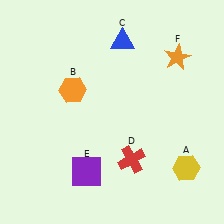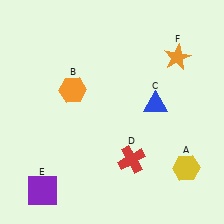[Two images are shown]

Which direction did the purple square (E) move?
The purple square (E) moved left.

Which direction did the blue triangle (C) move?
The blue triangle (C) moved down.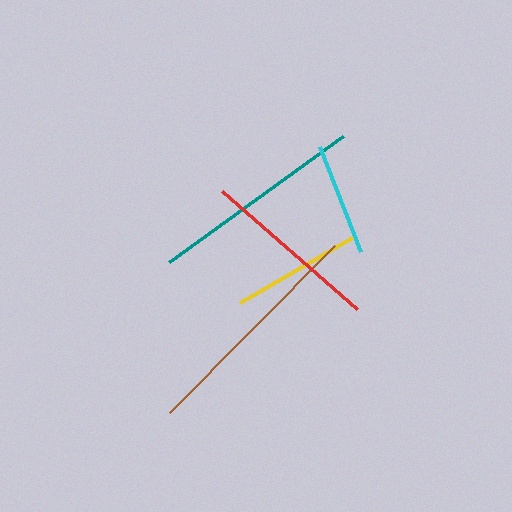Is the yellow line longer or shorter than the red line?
The red line is longer than the yellow line.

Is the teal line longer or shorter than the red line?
The teal line is longer than the red line.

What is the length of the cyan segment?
The cyan segment is approximately 113 pixels long.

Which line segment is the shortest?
The cyan line is the shortest at approximately 113 pixels.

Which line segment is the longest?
The brown line is the longest at approximately 235 pixels.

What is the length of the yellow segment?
The yellow segment is approximately 130 pixels long.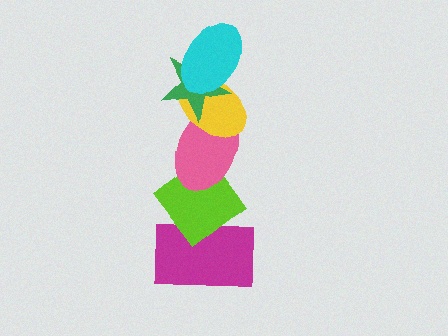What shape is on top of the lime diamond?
The pink ellipse is on top of the lime diamond.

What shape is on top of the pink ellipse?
The yellow ellipse is on top of the pink ellipse.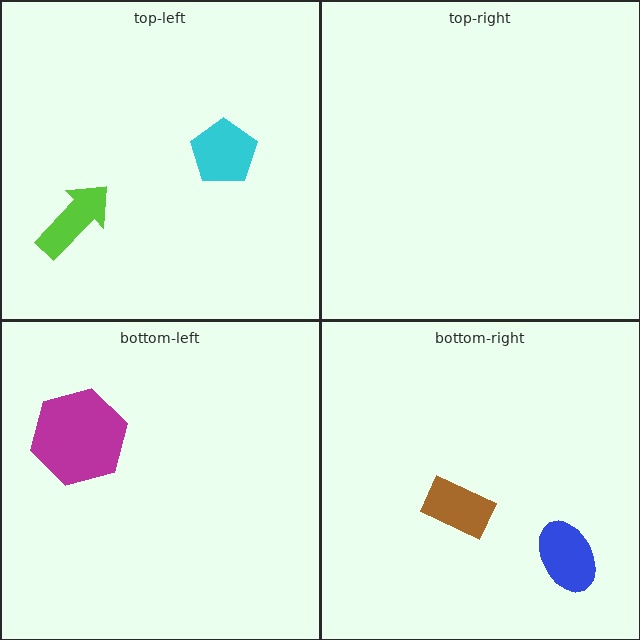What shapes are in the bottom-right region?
The blue ellipse, the brown rectangle.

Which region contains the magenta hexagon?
The bottom-left region.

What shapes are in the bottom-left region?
The magenta hexagon.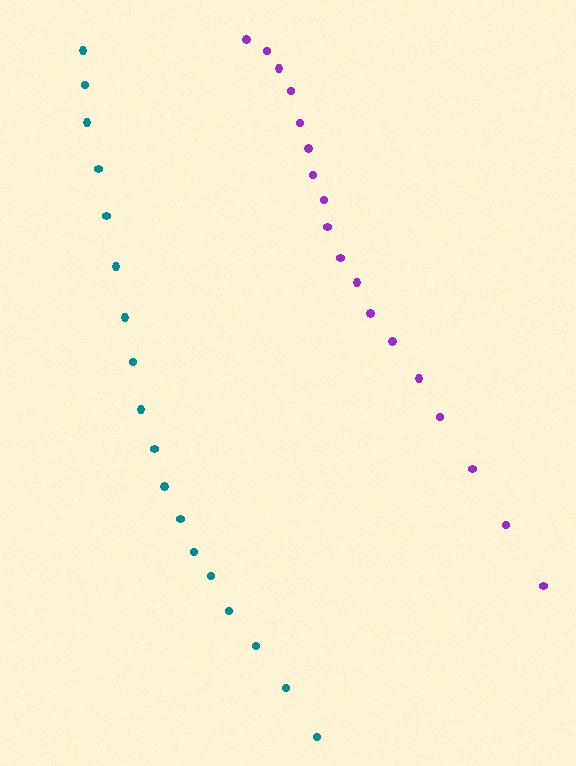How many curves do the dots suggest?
There are 2 distinct paths.